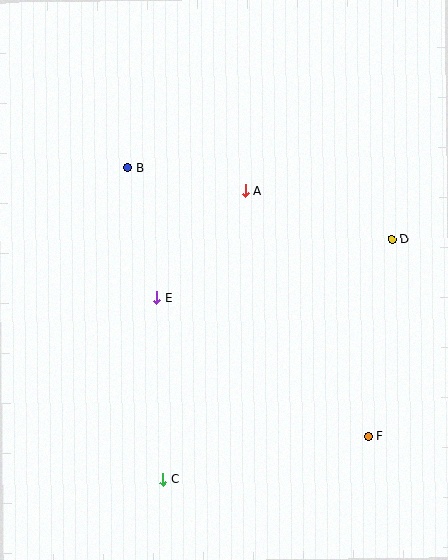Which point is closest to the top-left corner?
Point B is closest to the top-left corner.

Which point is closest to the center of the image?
Point E at (157, 297) is closest to the center.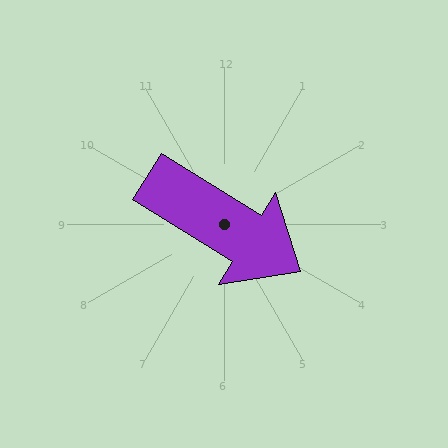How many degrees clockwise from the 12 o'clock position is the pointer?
Approximately 122 degrees.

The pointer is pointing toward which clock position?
Roughly 4 o'clock.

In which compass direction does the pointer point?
Southeast.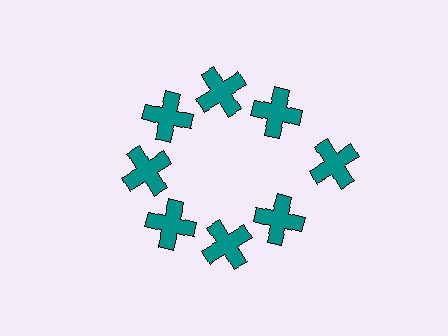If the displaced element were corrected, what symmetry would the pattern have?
It would have 8-fold rotational symmetry — the pattern would map onto itself every 45 degrees.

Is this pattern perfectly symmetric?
No. The 8 teal crosses are arranged in a ring, but one element near the 3 o'clock position is pushed outward from the center, breaking the 8-fold rotational symmetry.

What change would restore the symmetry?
The symmetry would be restored by moving it inward, back onto the ring so that all 8 crosses sit at equal angles and equal distance from the center.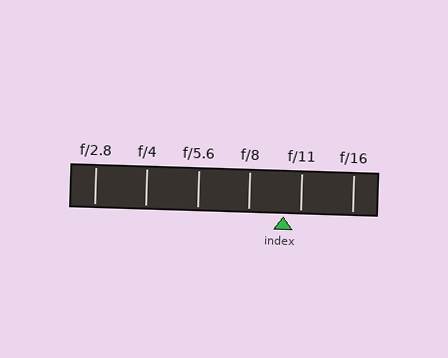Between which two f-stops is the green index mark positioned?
The index mark is between f/8 and f/11.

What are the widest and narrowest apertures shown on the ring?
The widest aperture shown is f/2.8 and the narrowest is f/16.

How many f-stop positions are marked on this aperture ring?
There are 6 f-stop positions marked.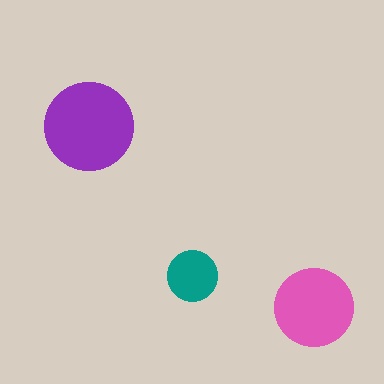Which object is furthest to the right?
The pink circle is rightmost.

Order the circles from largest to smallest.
the purple one, the pink one, the teal one.